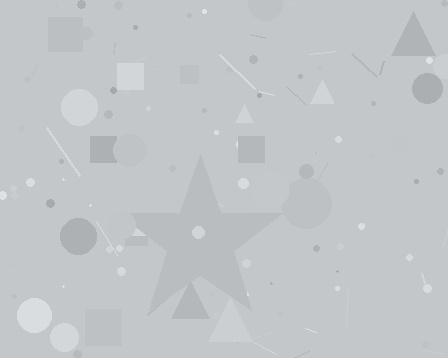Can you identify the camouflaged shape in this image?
The camouflaged shape is a star.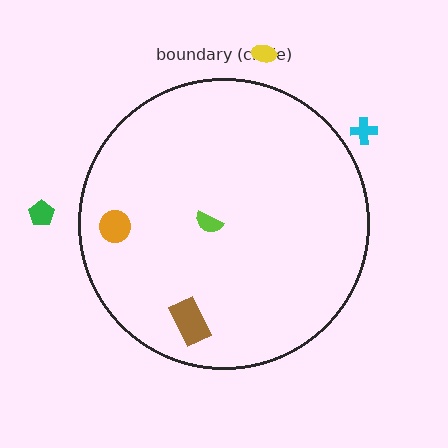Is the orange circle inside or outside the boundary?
Inside.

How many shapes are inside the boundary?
3 inside, 3 outside.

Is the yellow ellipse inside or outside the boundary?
Outside.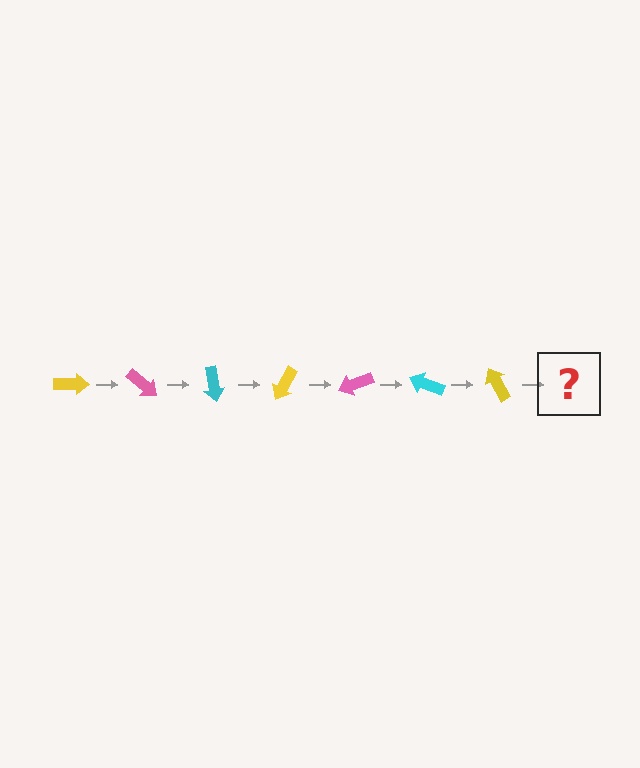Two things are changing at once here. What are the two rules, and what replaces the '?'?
The two rules are that it rotates 40 degrees each step and the color cycles through yellow, pink, and cyan. The '?' should be a pink arrow, rotated 280 degrees from the start.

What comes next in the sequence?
The next element should be a pink arrow, rotated 280 degrees from the start.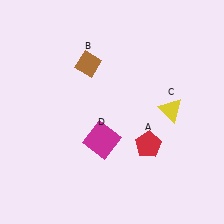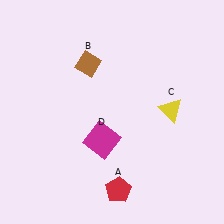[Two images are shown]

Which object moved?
The red pentagon (A) moved down.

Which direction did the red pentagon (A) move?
The red pentagon (A) moved down.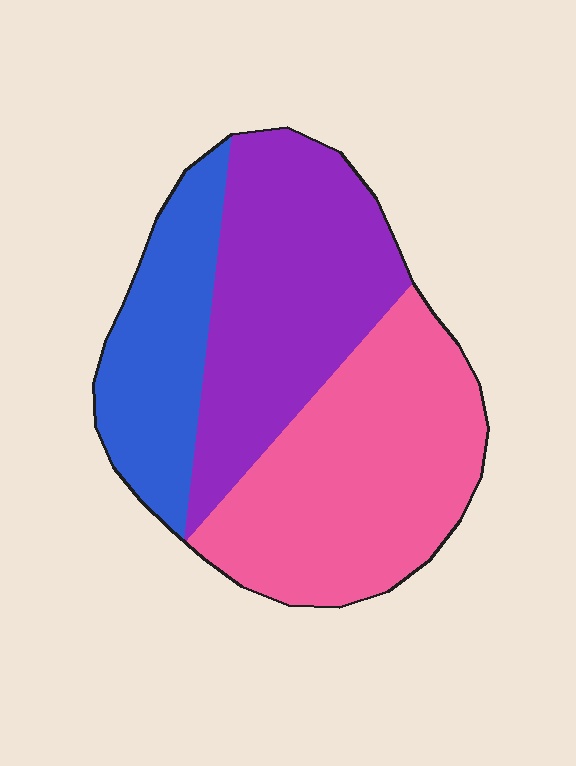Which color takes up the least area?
Blue, at roughly 20%.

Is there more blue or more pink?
Pink.